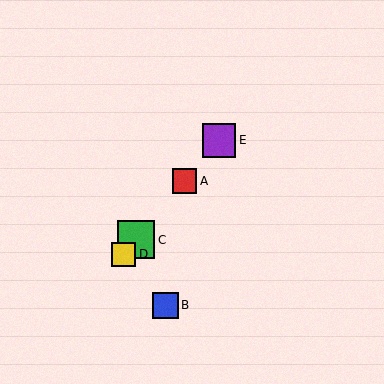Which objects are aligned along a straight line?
Objects A, C, D, E are aligned along a straight line.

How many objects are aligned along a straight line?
4 objects (A, C, D, E) are aligned along a straight line.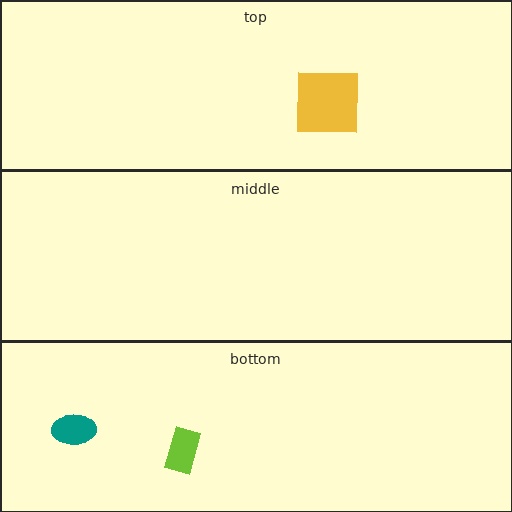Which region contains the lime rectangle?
The bottom region.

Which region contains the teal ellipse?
The bottom region.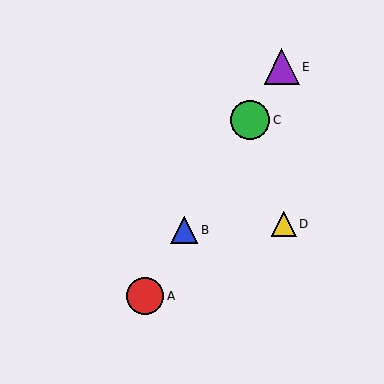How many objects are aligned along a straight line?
4 objects (A, B, C, E) are aligned along a straight line.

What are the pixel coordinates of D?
Object D is at (284, 224).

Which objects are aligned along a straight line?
Objects A, B, C, E are aligned along a straight line.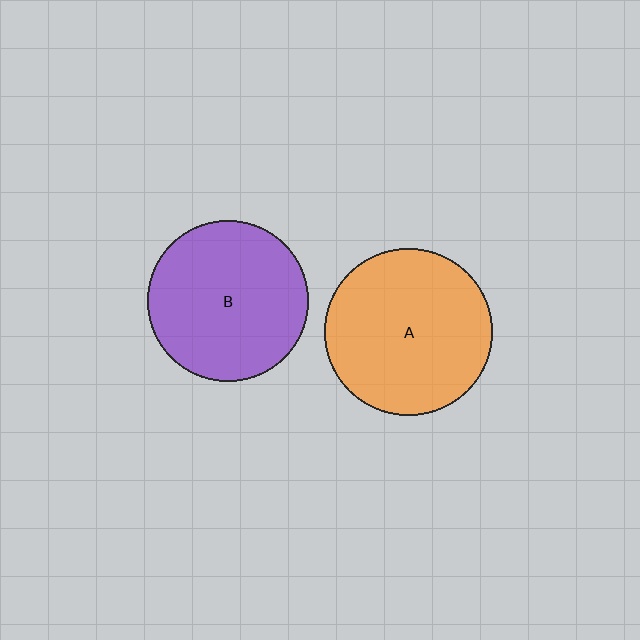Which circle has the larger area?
Circle A (orange).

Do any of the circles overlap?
No, none of the circles overlap.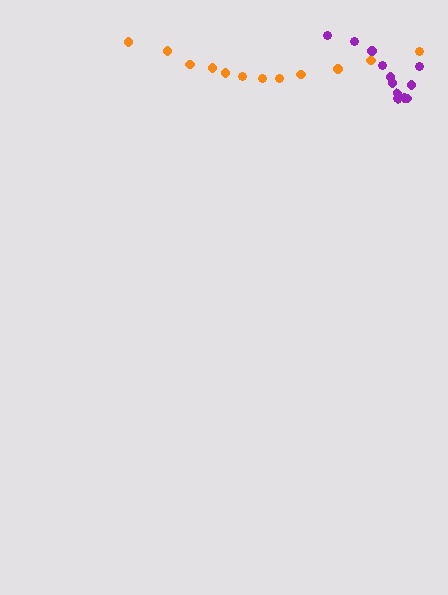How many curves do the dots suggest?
There are 2 distinct paths.